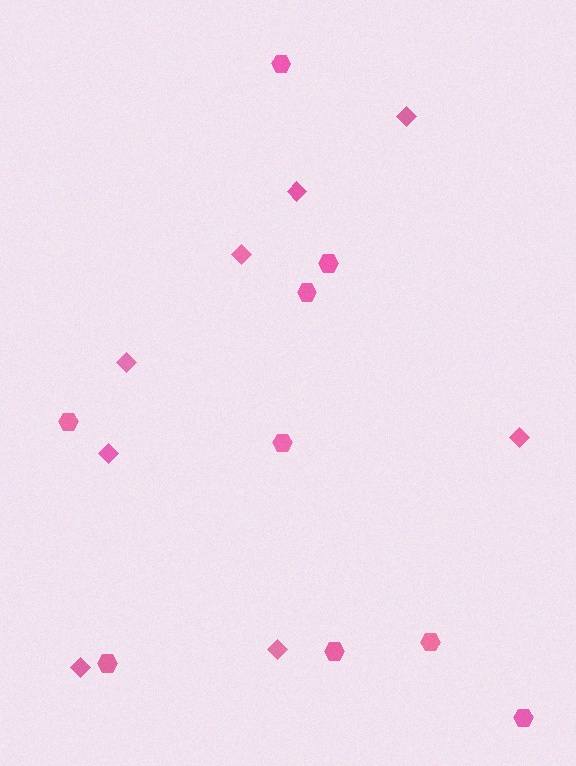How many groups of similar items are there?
There are 2 groups: one group of hexagons (9) and one group of diamonds (8).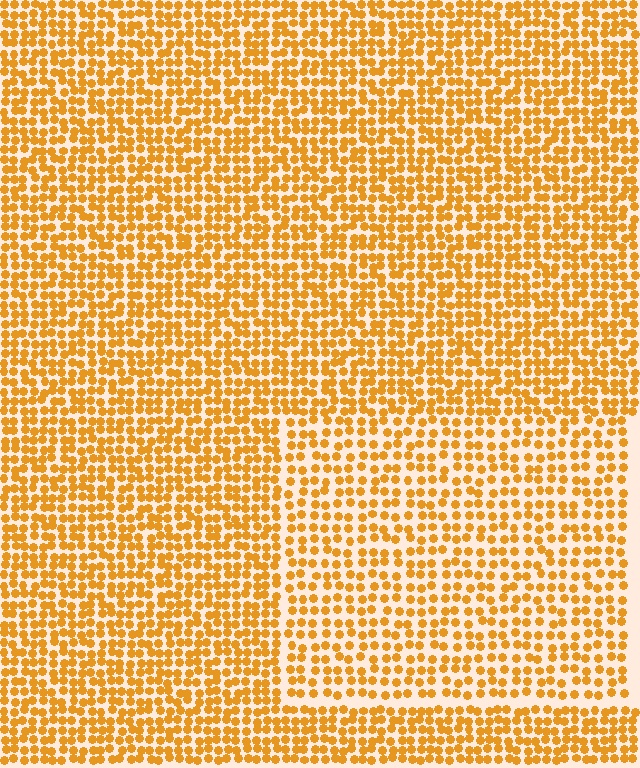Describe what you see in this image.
The image contains small orange elements arranged at two different densities. A rectangle-shaped region is visible where the elements are less densely packed than the surrounding area.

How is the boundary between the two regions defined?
The boundary is defined by a change in element density (approximately 1.5x ratio). All elements are the same color, size, and shape.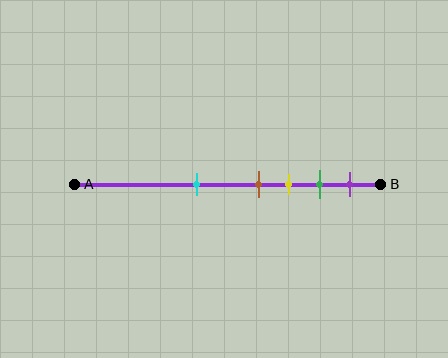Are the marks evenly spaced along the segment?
No, the marks are not evenly spaced.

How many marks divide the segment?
There are 5 marks dividing the segment.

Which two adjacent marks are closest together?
The brown and yellow marks are the closest adjacent pair.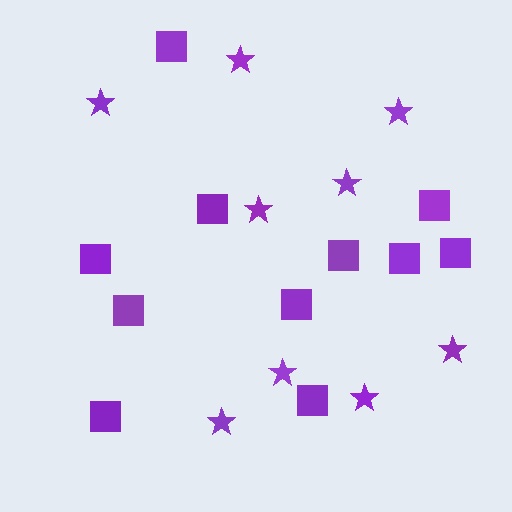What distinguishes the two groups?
There are 2 groups: one group of squares (11) and one group of stars (9).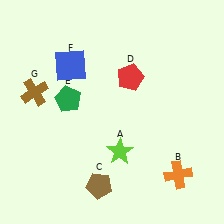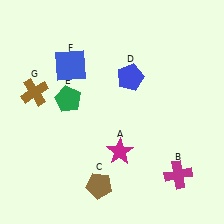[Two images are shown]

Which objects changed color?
A changed from lime to magenta. B changed from orange to magenta. D changed from red to blue.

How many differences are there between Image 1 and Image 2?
There are 3 differences between the two images.